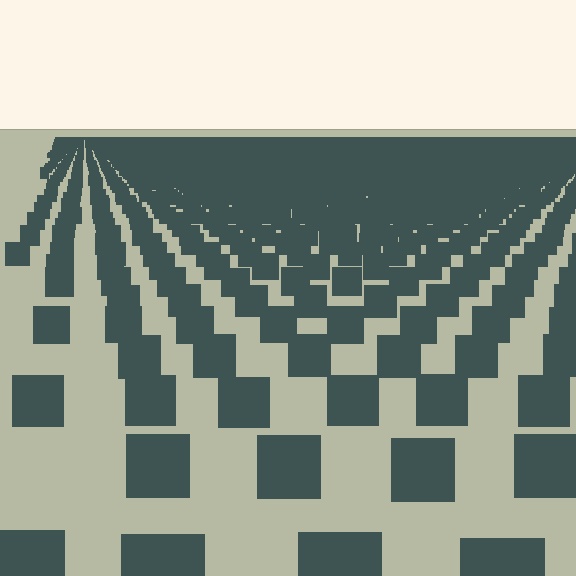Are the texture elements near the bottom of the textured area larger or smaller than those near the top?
Larger. Near the bottom, elements are closer to the viewer and appear at a bigger on-screen size.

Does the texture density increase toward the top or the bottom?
Density increases toward the top.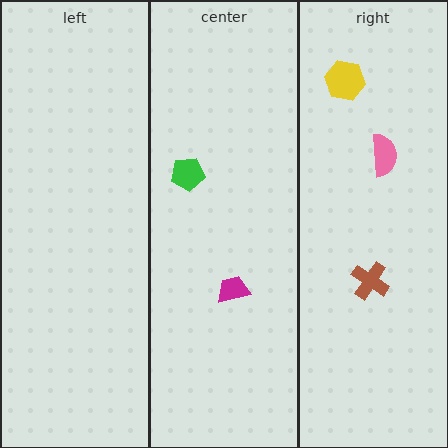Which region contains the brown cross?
The right region.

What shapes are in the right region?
The brown cross, the yellow hexagon, the pink semicircle.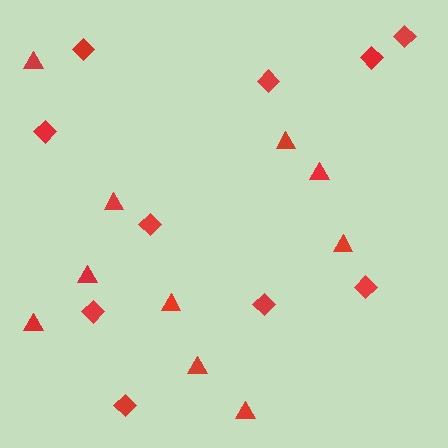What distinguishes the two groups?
There are 2 groups: one group of diamonds (10) and one group of triangles (10).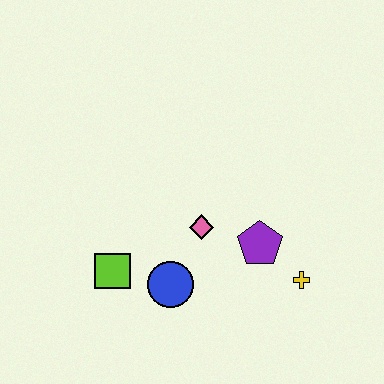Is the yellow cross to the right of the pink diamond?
Yes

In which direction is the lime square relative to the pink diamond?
The lime square is to the left of the pink diamond.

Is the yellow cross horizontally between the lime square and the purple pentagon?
No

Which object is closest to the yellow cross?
The purple pentagon is closest to the yellow cross.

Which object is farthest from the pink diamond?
The yellow cross is farthest from the pink diamond.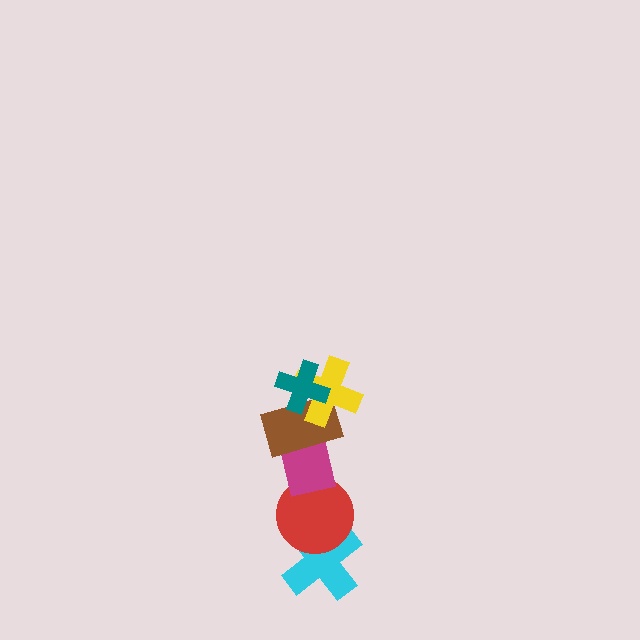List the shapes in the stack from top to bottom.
From top to bottom: the teal cross, the yellow cross, the brown rectangle, the magenta rectangle, the red circle, the cyan cross.